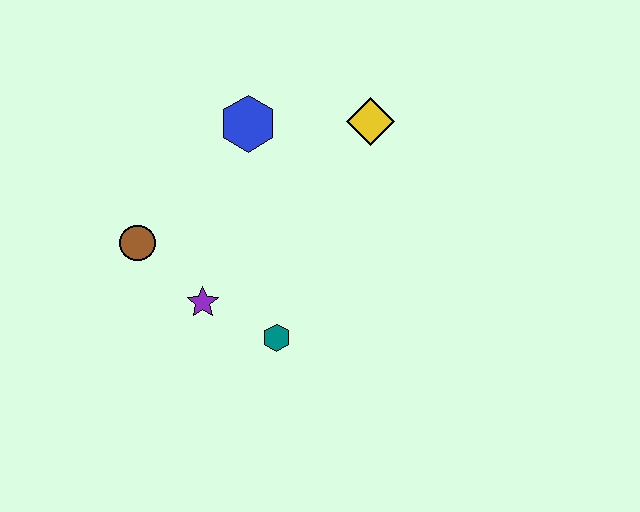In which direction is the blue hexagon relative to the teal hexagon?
The blue hexagon is above the teal hexagon.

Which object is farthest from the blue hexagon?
The teal hexagon is farthest from the blue hexagon.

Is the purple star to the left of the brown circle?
No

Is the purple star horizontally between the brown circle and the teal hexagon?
Yes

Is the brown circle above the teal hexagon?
Yes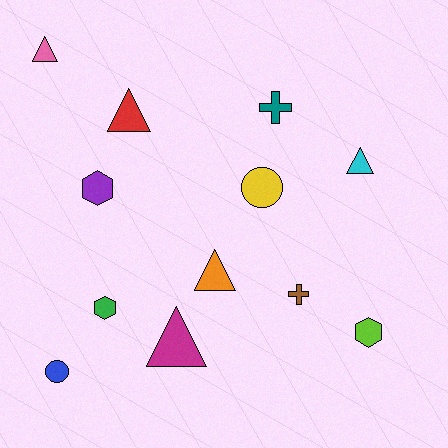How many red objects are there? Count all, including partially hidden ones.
There is 1 red object.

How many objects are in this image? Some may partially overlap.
There are 12 objects.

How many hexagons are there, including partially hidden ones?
There are 3 hexagons.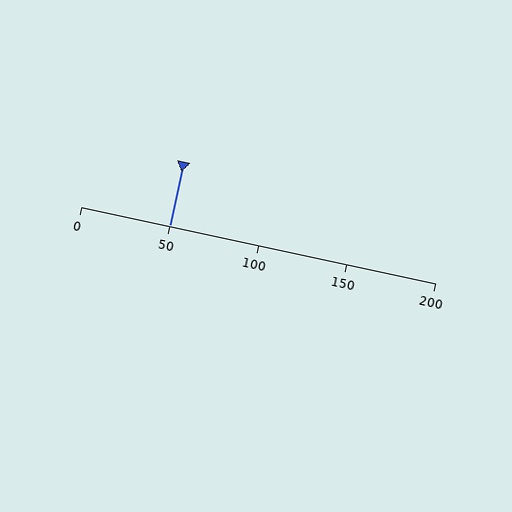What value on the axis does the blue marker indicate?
The marker indicates approximately 50.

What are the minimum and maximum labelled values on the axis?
The axis runs from 0 to 200.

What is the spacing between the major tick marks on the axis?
The major ticks are spaced 50 apart.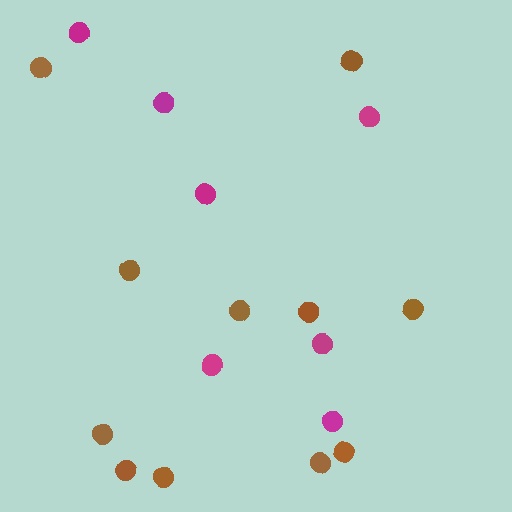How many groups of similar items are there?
There are 2 groups: one group of magenta circles (7) and one group of brown circles (11).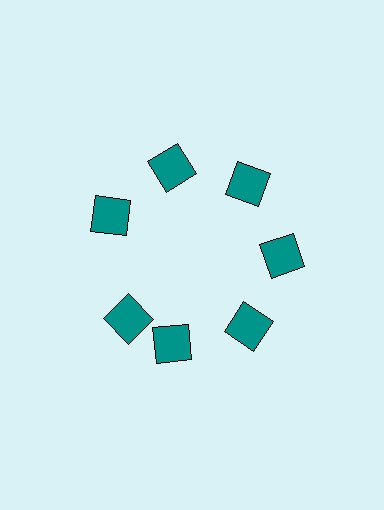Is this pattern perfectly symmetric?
No. The 7 teal squares are arranged in a ring, but one element near the 8 o'clock position is rotated out of alignment along the ring, breaking the 7-fold rotational symmetry.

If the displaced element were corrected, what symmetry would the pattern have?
It would have 7-fold rotational symmetry — the pattern would map onto itself every 51 degrees.